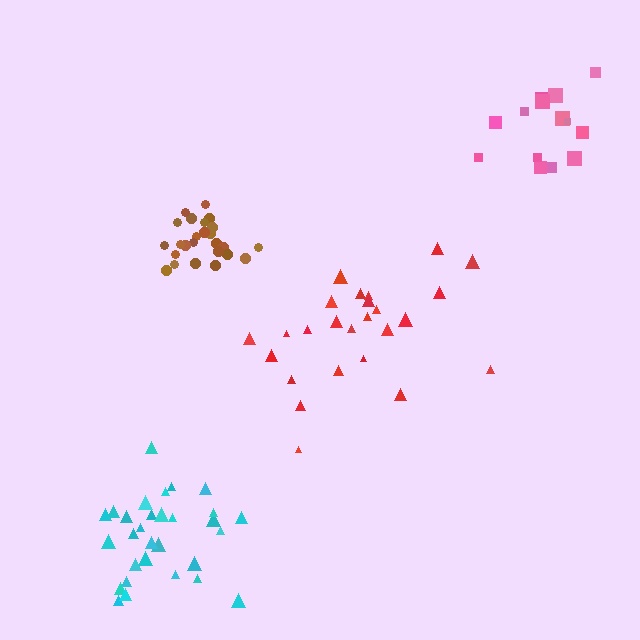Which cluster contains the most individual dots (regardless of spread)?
Cyan (31).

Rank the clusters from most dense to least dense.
brown, cyan, pink, red.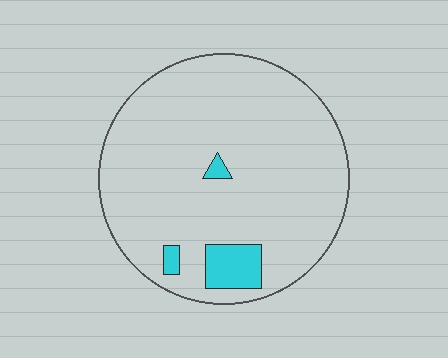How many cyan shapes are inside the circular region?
3.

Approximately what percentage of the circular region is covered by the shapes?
Approximately 5%.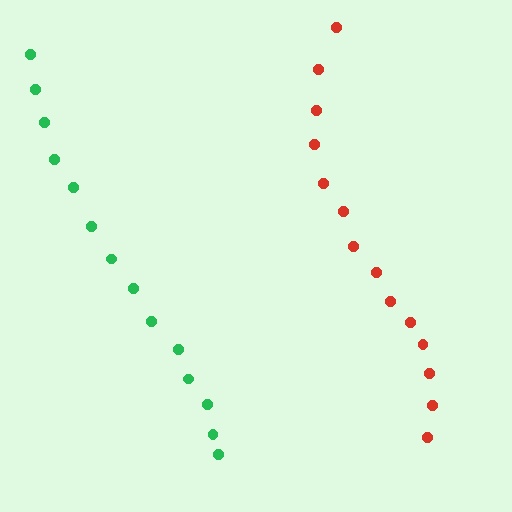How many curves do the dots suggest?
There are 2 distinct paths.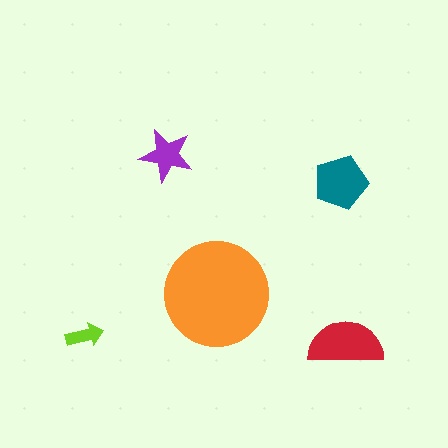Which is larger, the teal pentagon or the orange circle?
The orange circle.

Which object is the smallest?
The lime arrow.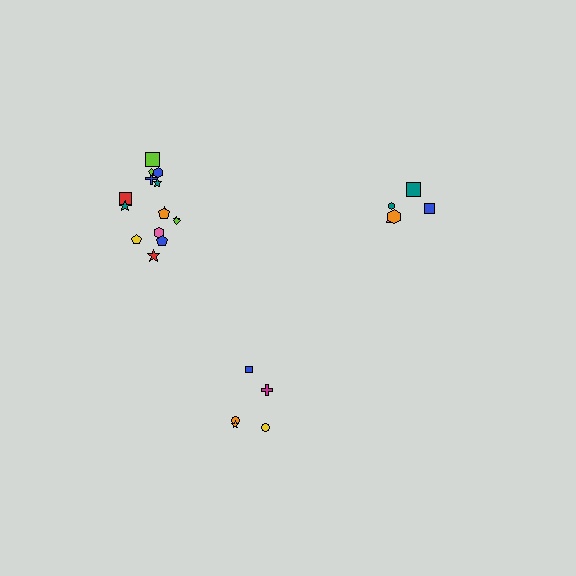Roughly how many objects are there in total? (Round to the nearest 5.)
Roughly 25 objects in total.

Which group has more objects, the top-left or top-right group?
The top-left group.